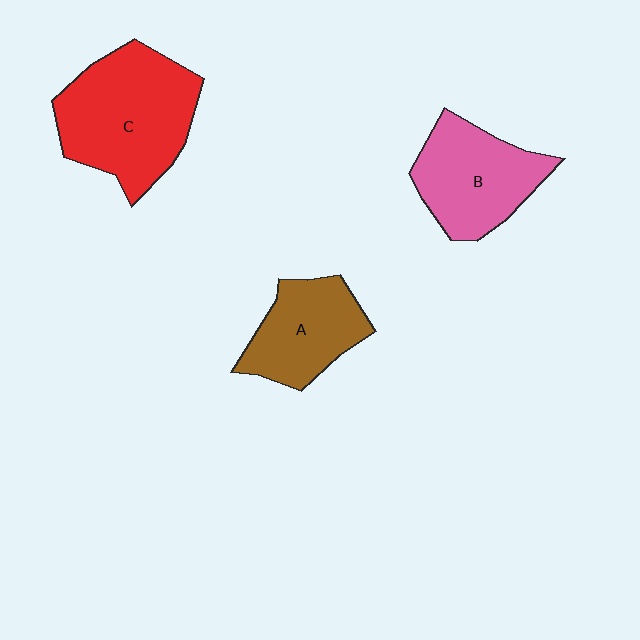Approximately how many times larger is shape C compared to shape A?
Approximately 1.6 times.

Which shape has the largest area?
Shape C (red).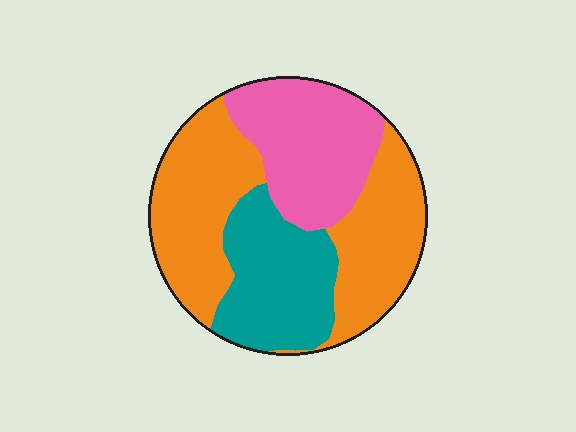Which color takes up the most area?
Orange, at roughly 50%.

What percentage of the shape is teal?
Teal covers around 25% of the shape.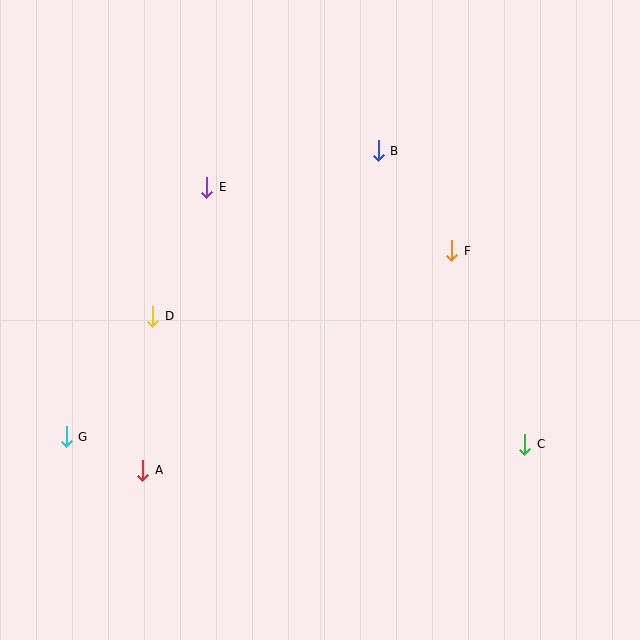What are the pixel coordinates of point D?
Point D is at (153, 316).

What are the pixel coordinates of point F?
Point F is at (451, 251).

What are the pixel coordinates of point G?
Point G is at (66, 437).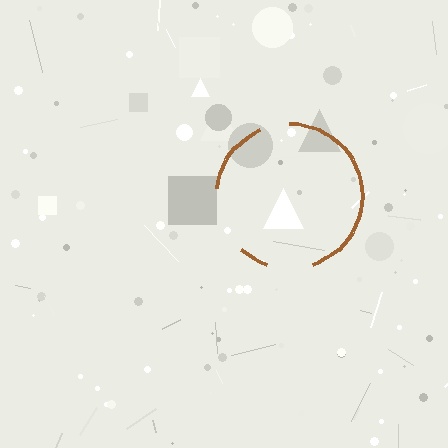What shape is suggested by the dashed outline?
The dashed outline suggests a circle.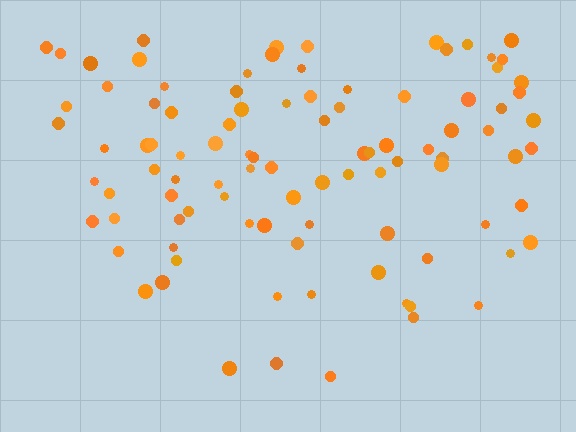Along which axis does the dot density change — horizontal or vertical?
Vertical.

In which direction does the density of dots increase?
From bottom to top, with the top side densest.